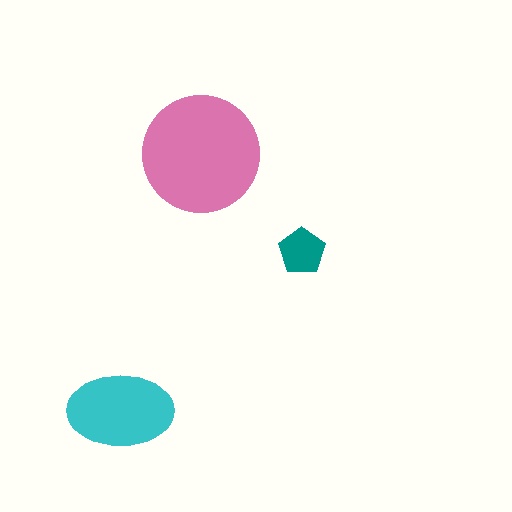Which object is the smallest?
The teal pentagon.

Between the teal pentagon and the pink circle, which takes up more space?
The pink circle.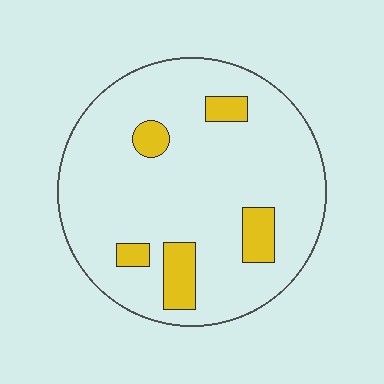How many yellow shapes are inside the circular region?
5.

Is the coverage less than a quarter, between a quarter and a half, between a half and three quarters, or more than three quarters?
Less than a quarter.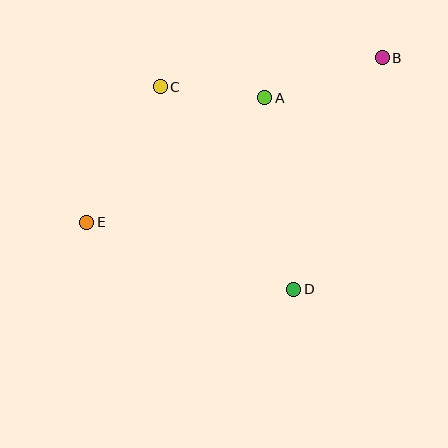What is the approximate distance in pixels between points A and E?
The distance between A and E is approximately 217 pixels.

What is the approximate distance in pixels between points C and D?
The distance between C and D is approximately 242 pixels.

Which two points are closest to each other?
Points A and C are closest to each other.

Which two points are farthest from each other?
Points B and E are farthest from each other.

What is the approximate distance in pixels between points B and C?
The distance between B and C is approximately 224 pixels.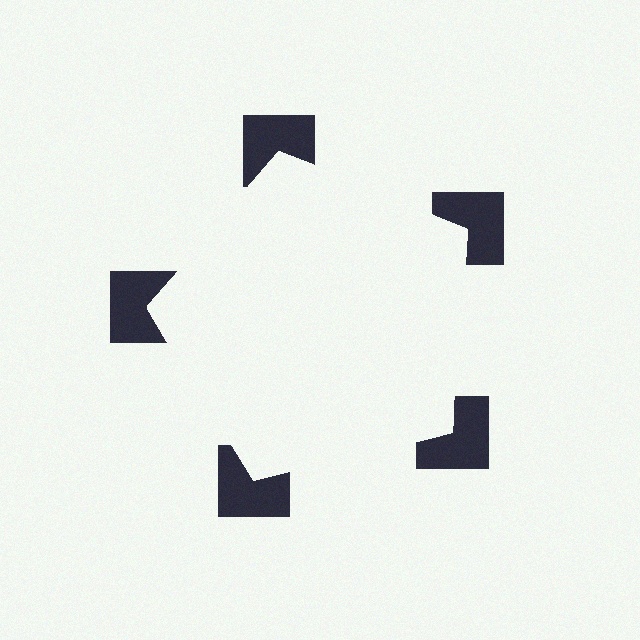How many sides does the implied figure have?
5 sides.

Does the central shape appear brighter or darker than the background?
It typically appears slightly brighter than the background, even though no actual brightness change is drawn.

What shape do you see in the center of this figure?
An illusory pentagon — its edges are inferred from the aligned wedge cuts in the notched squares, not physically drawn.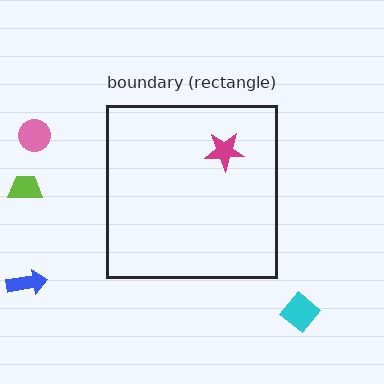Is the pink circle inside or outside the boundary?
Outside.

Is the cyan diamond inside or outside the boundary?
Outside.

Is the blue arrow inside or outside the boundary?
Outside.